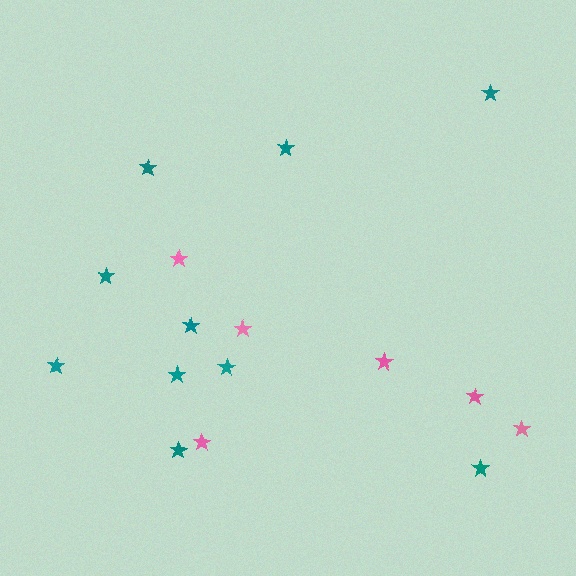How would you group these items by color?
There are 2 groups: one group of teal stars (10) and one group of pink stars (6).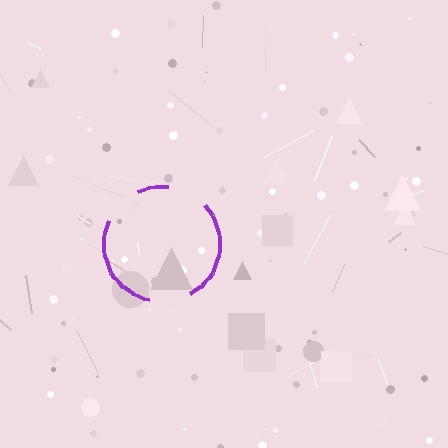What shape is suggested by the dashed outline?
The dashed outline suggests a circle.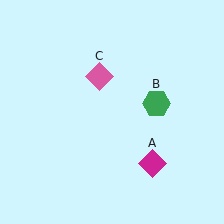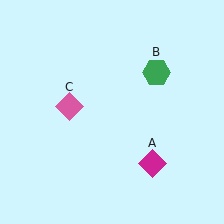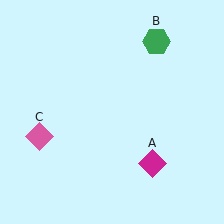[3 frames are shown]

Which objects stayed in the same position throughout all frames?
Magenta diamond (object A) remained stationary.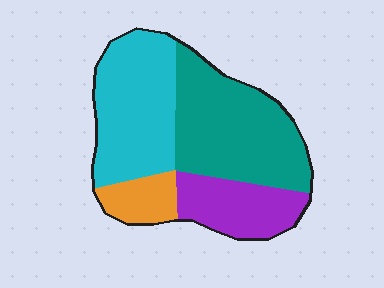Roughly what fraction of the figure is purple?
Purple takes up about one fifth (1/5) of the figure.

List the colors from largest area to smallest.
From largest to smallest: teal, cyan, purple, orange.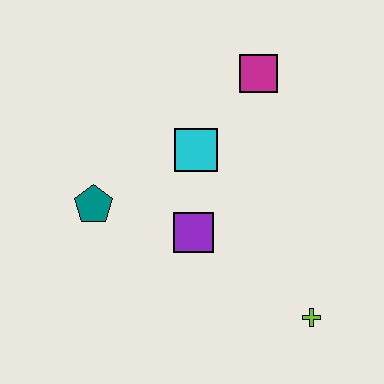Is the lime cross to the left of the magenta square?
No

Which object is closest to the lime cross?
The purple square is closest to the lime cross.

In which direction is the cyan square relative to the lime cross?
The cyan square is above the lime cross.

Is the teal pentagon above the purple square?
Yes